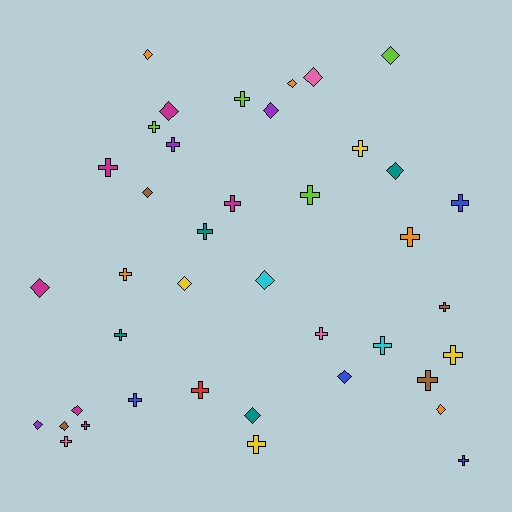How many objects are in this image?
There are 40 objects.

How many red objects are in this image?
There is 1 red object.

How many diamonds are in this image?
There are 17 diamonds.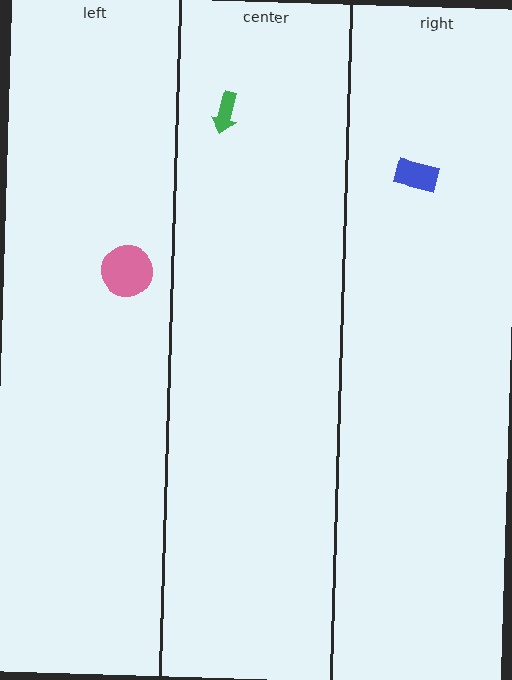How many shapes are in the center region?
1.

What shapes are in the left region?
The pink circle.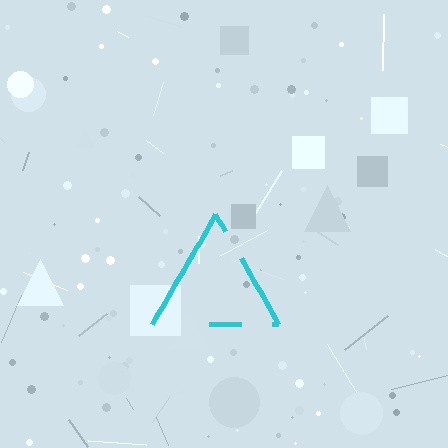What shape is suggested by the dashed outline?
The dashed outline suggests a triangle.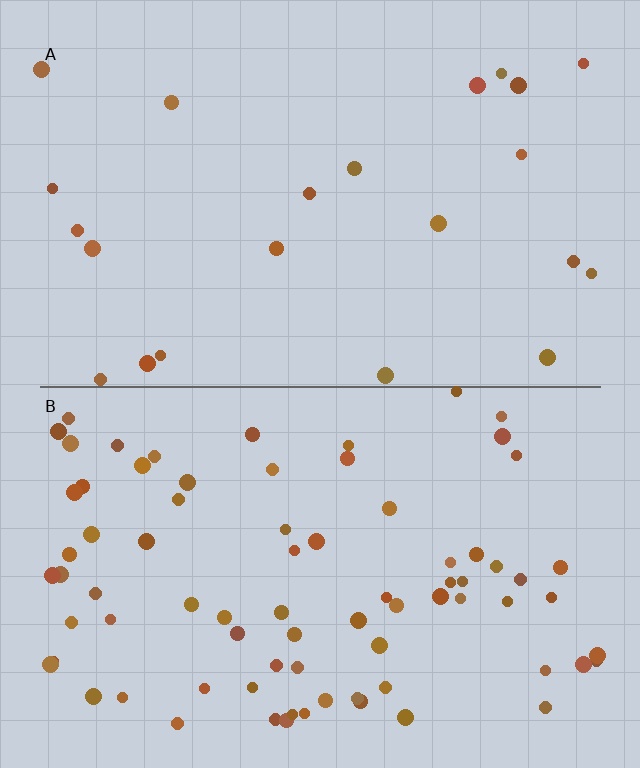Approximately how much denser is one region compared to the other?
Approximately 3.5× — region B over region A.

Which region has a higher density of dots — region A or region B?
B (the bottom).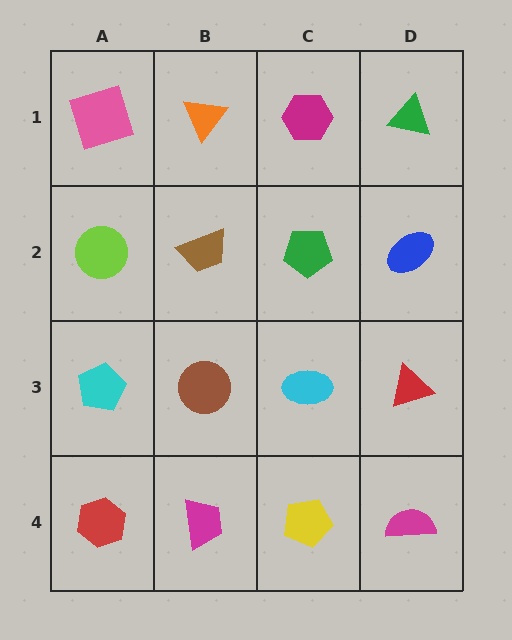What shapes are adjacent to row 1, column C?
A green pentagon (row 2, column C), an orange triangle (row 1, column B), a green triangle (row 1, column D).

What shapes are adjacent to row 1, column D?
A blue ellipse (row 2, column D), a magenta hexagon (row 1, column C).